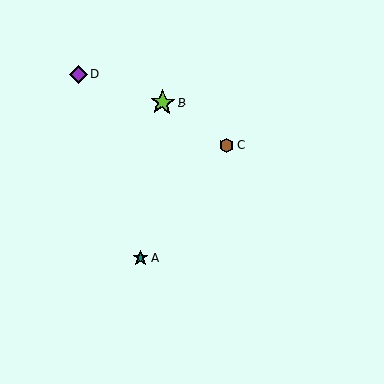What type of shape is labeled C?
Shape C is a brown hexagon.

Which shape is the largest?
The lime star (labeled B) is the largest.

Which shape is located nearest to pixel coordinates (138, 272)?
The teal star (labeled A) at (140, 258) is nearest to that location.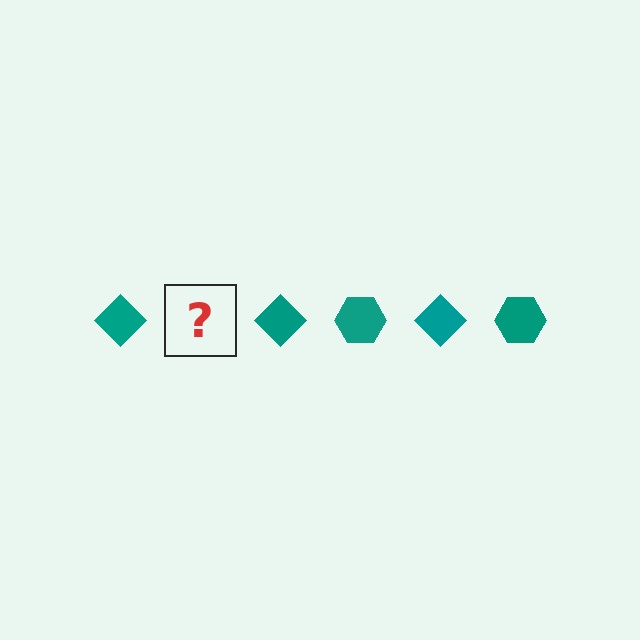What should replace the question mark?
The question mark should be replaced with a teal hexagon.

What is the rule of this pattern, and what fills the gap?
The rule is that the pattern cycles through diamond, hexagon shapes in teal. The gap should be filled with a teal hexagon.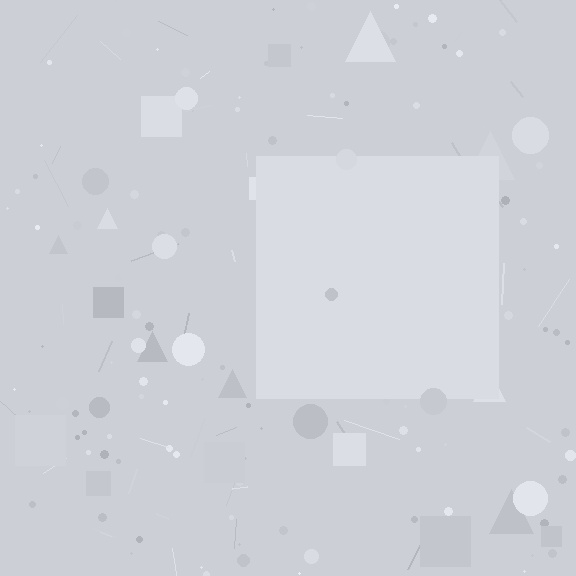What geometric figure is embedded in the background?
A square is embedded in the background.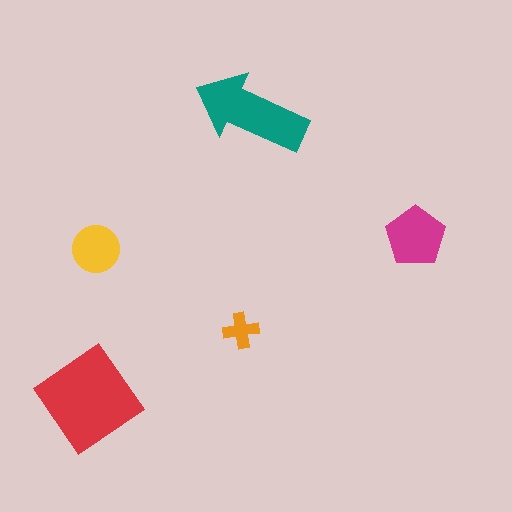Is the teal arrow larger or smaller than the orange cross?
Larger.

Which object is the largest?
The red diamond.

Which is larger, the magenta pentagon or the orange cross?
The magenta pentagon.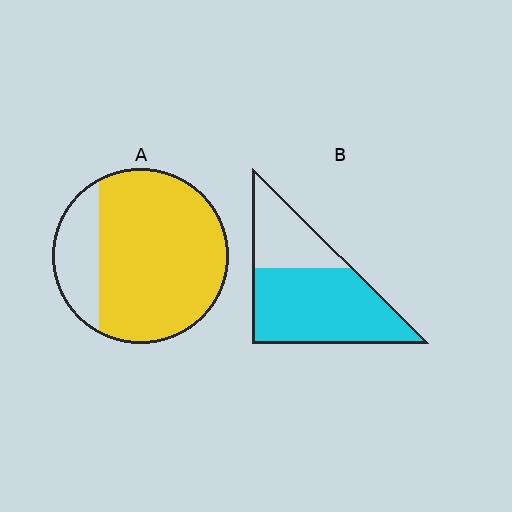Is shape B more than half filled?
Yes.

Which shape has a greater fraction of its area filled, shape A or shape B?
Shape A.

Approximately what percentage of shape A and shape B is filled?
A is approximately 80% and B is approximately 70%.